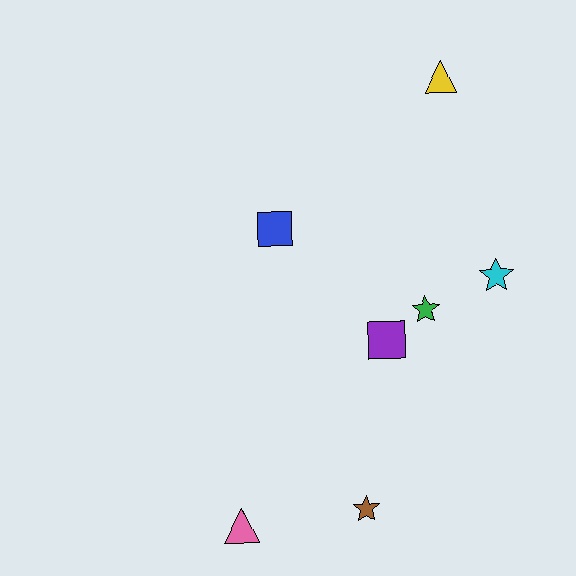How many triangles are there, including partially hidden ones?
There are 2 triangles.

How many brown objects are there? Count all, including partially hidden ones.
There is 1 brown object.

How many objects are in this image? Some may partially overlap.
There are 7 objects.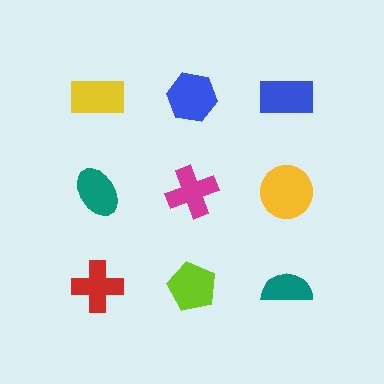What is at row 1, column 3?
A blue rectangle.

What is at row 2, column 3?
A yellow circle.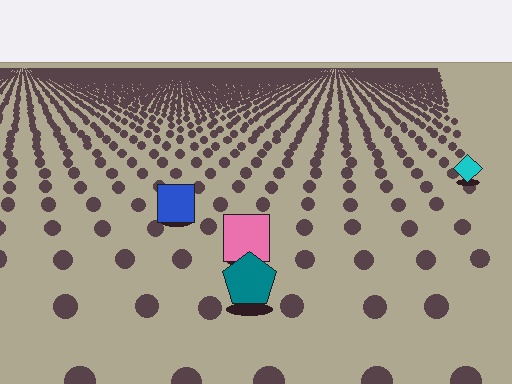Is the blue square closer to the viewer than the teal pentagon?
No. The teal pentagon is closer — you can tell from the texture gradient: the ground texture is coarser near it.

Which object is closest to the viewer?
The teal pentagon is closest. The texture marks near it are larger and more spread out.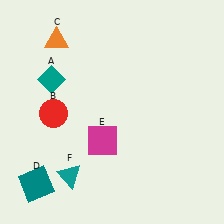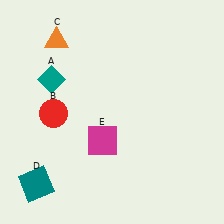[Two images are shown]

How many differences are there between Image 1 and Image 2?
There is 1 difference between the two images.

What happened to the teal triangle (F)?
The teal triangle (F) was removed in Image 2. It was in the bottom-left area of Image 1.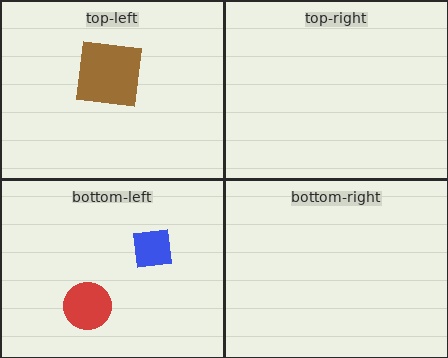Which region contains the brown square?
The top-left region.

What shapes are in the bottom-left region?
The blue square, the red circle.